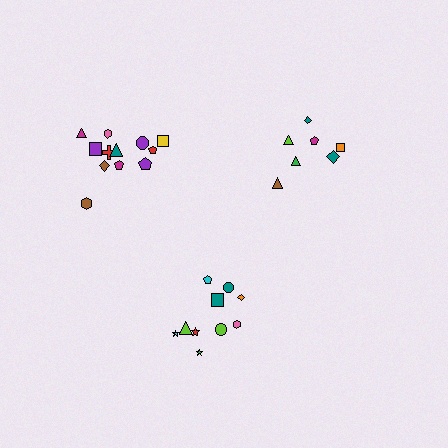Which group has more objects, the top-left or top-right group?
The top-left group.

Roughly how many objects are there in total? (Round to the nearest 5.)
Roughly 30 objects in total.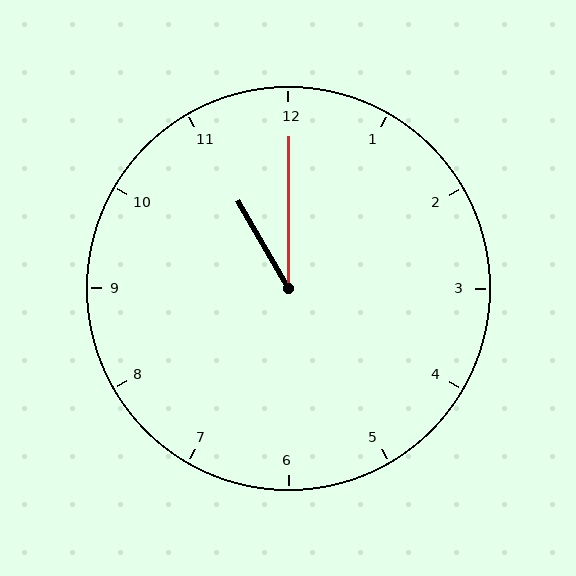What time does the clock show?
11:00.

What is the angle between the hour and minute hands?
Approximately 30 degrees.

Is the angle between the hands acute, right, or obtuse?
It is acute.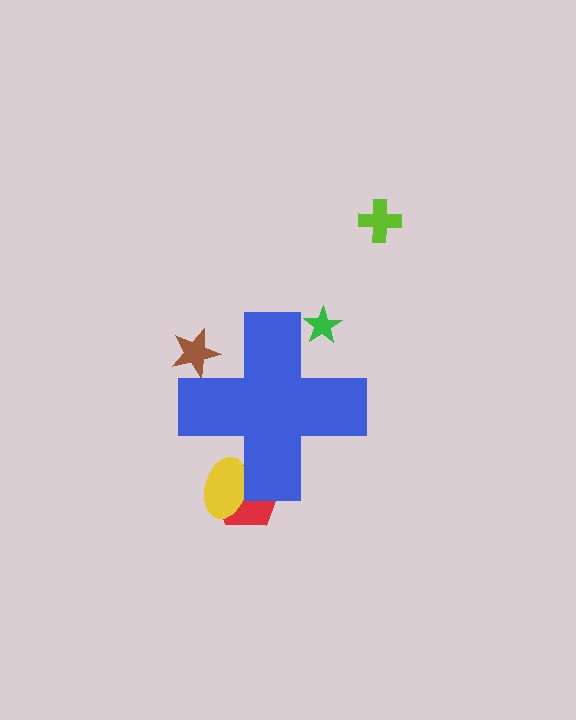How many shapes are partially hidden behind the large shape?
4 shapes are partially hidden.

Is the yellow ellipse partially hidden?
Yes, the yellow ellipse is partially hidden behind the blue cross.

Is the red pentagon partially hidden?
Yes, the red pentagon is partially hidden behind the blue cross.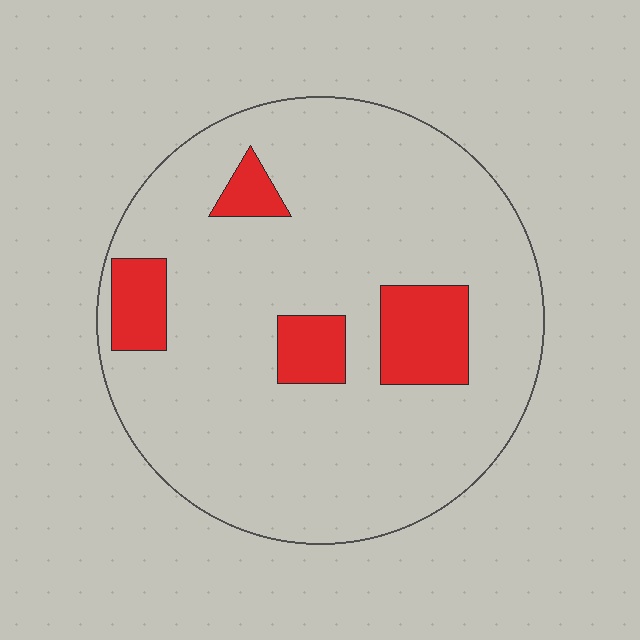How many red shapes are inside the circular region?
4.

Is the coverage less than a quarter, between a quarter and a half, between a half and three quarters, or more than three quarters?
Less than a quarter.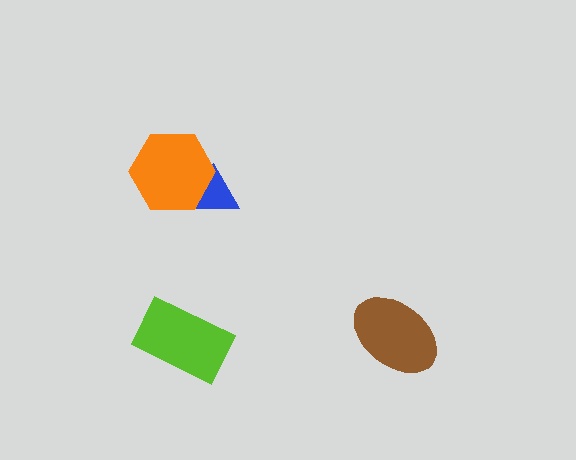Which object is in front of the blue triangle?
The orange hexagon is in front of the blue triangle.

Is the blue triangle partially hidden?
Yes, it is partially covered by another shape.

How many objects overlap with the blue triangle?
1 object overlaps with the blue triangle.